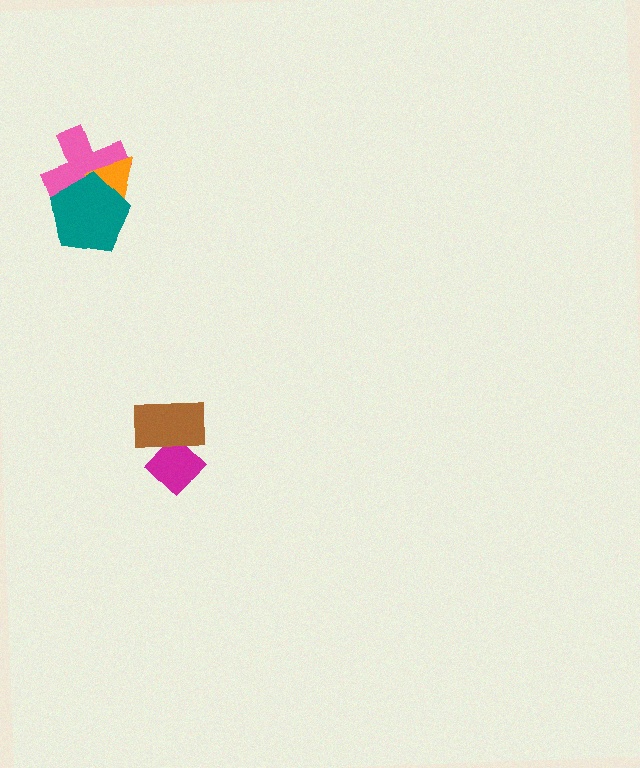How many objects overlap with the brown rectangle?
1 object overlaps with the brown rectangle.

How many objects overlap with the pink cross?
2 objects overlap with the pink cross.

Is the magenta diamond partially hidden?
Yes, it is partially covered by another shape.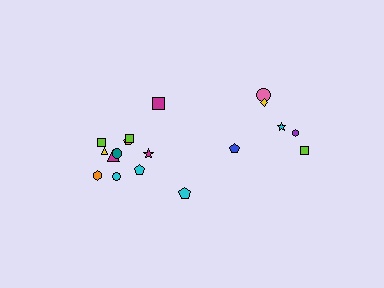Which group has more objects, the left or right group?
The left group.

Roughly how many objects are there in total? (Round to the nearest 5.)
Roughly 20 objects in total.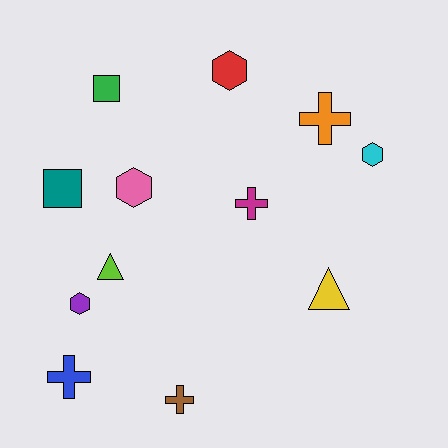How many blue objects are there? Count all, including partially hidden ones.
There is 1 blue object.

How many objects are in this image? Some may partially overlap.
There are 12 objects.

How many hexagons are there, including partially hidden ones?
There are 4 hexagons.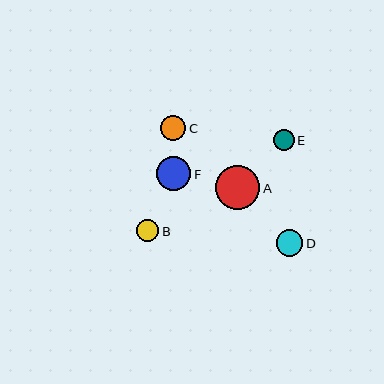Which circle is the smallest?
Circle E is the smallest with a size of approximately 21 pixels.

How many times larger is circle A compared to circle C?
Circle A is approximately 1.7 times the size of circle C.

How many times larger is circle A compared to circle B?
Circle A is approximately 2.0 times the size of circle B.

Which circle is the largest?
Circle A is the largest with a size of approximately 44 pixels.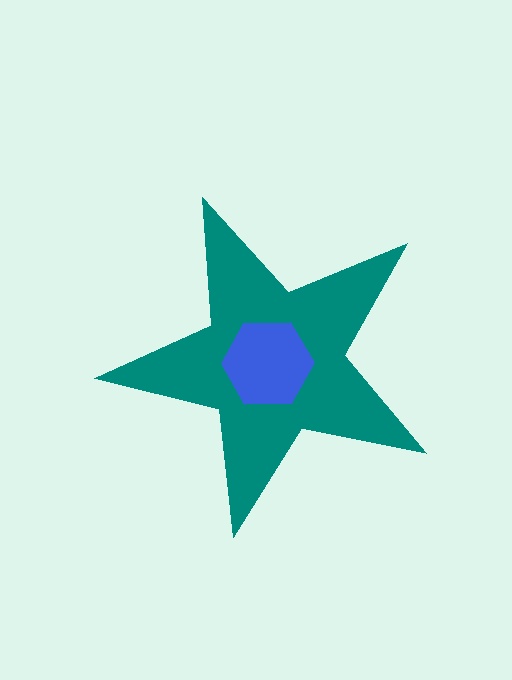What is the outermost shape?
The teal star.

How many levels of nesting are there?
2.